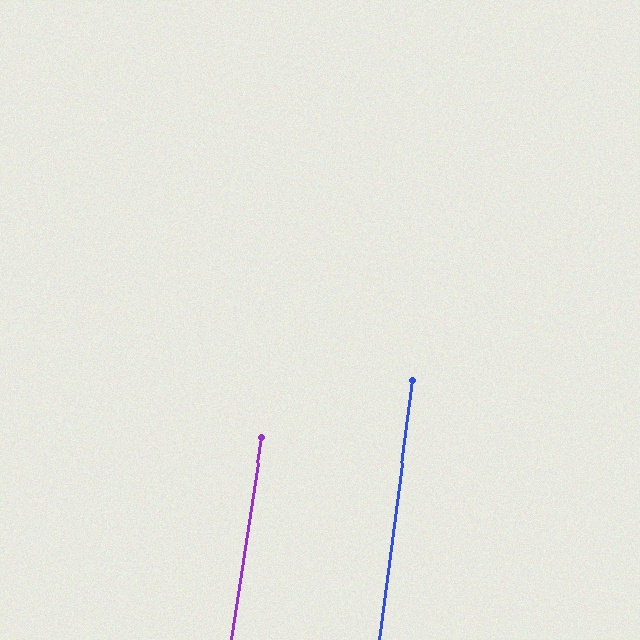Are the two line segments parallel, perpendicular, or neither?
Parallel — their directions differ by only 1.3°.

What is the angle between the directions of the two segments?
Approximately 1 degree.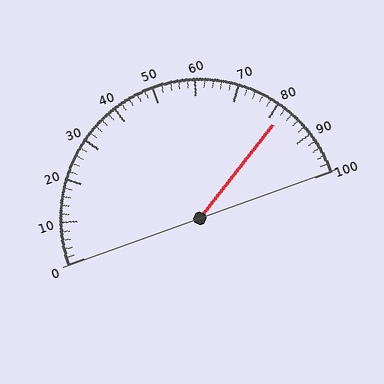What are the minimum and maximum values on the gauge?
The gauge ranges from 0 to 100.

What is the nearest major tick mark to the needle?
The nearest major tick mark is 80.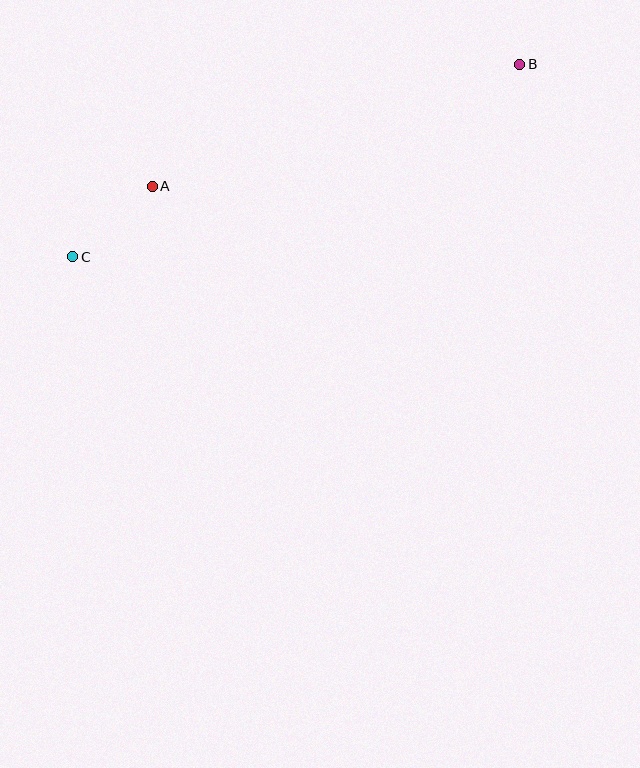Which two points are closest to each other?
Points A and C are closest to each other.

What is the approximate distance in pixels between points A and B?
The distance between A and B is approximately 387 pixels.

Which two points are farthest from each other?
Points B and C are farthest from each other.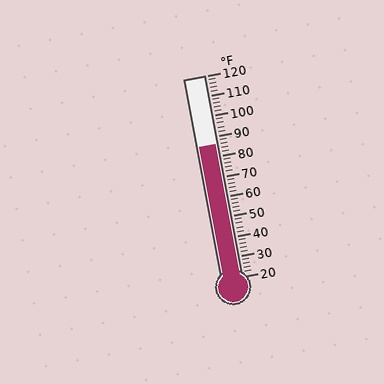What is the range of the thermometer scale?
The thermometer scale ranges from 20°F to 120°F.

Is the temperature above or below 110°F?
The temperature is below 110°F.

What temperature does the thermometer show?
The thermometer shows approximately 86°F.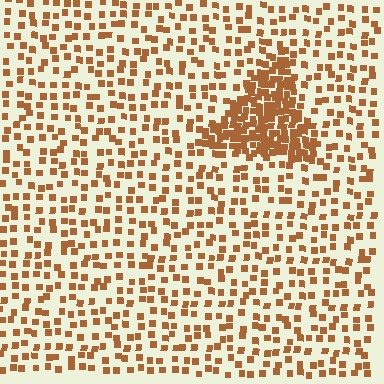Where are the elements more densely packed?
The elements are more densely packed inside the triangle boundary.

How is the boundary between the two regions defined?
The boundary is defined by a change in element density (approximately 2.9x ratio). All elements are the same color, size, and shape.